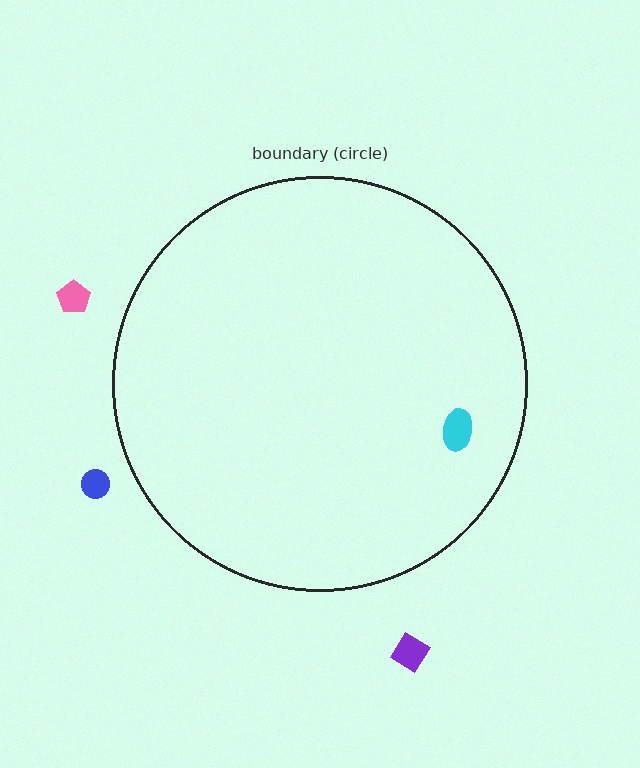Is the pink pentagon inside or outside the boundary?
Outside.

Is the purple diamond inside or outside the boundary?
Outside.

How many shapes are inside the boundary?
1 inside, 3 outside.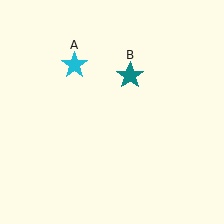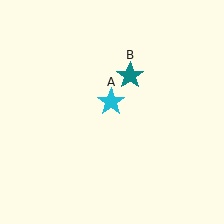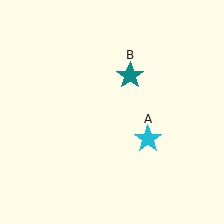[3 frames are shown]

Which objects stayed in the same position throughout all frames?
Teal star (object B) remained stationary.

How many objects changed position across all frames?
1 object changed position: cyan star (object A).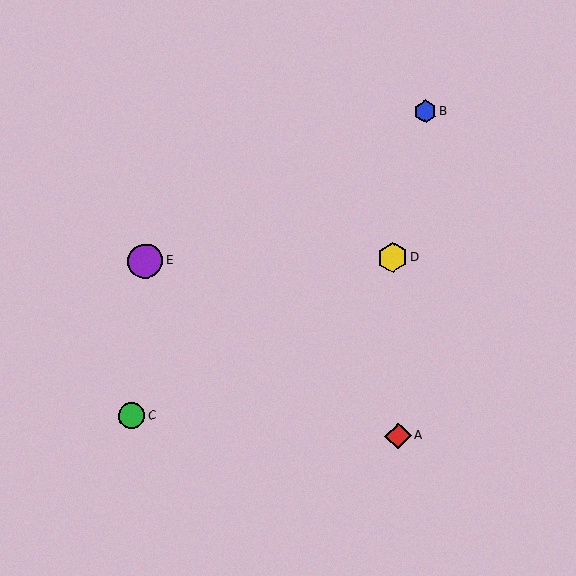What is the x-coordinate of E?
Object E is at x≈145.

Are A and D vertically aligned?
Yes, both are at x≈398.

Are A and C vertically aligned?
No, A is at x≈398 and C is at x≈132.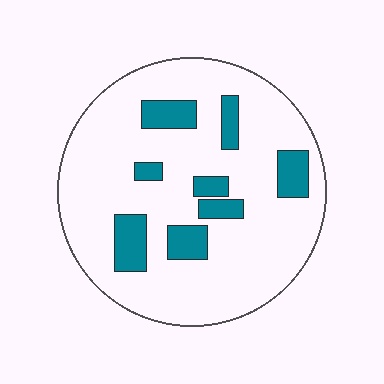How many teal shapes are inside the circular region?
8.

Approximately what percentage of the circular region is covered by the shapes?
Approximately 15%.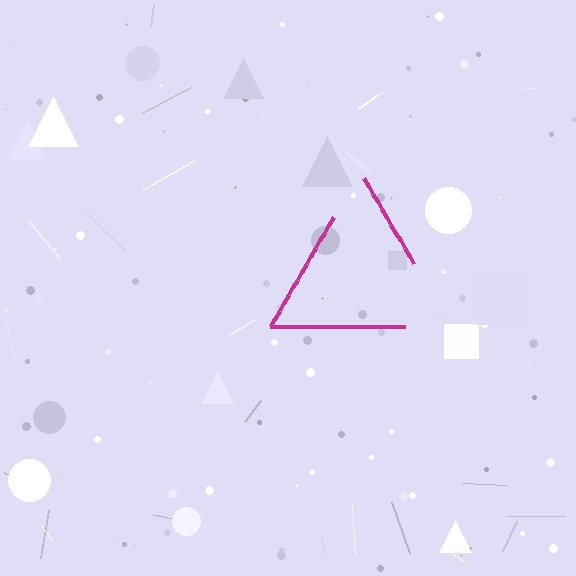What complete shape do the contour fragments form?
The contour fragments form a triangle.